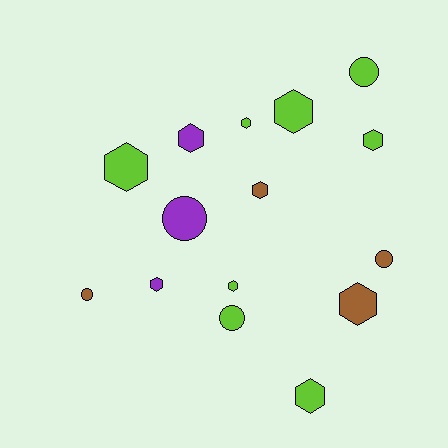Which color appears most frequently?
Lime, with 8 objects.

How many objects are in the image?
There are 15 objects.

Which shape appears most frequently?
Hexagon, with 10 objects.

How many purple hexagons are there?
There are 2 purple hexagons.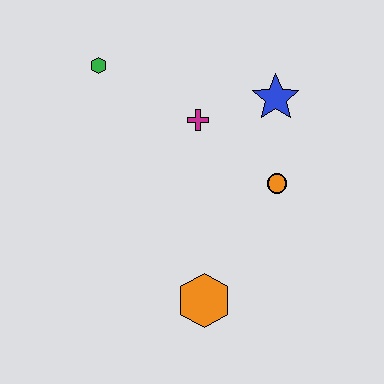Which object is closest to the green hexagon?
The magenta cross is closest to the green hexagon.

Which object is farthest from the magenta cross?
The orange hexagon is farthest from the magenta cross.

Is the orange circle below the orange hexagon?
No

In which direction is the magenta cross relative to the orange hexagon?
The magenta cross is above the orange hexagon.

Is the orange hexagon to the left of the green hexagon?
No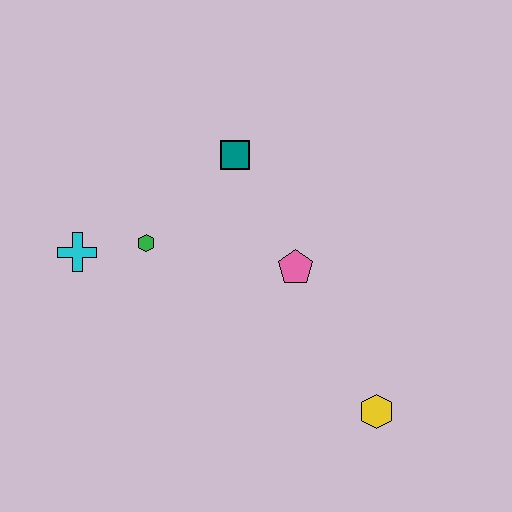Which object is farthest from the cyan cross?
The yellow hexagon is farthest from the cyan cross.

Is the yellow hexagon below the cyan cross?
Yes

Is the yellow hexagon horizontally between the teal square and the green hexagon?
No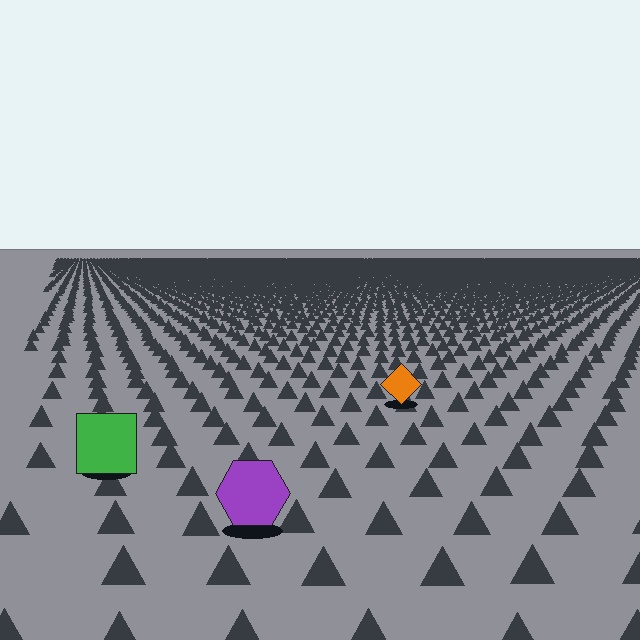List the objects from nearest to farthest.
From nearest to farthest: the purple hexagon, the green square, the orange diamond.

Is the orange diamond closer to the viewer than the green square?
No. The green square is closer — you can tell from the texture gradient: the ground texture is coarser near it.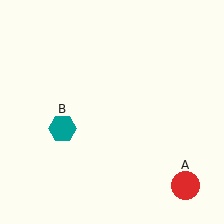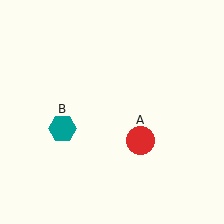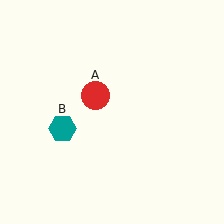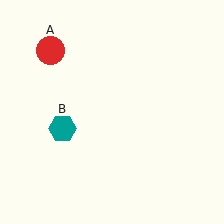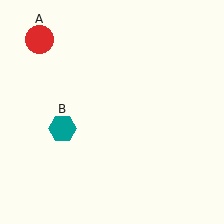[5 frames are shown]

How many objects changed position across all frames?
1 object changed position: red circle (object A).